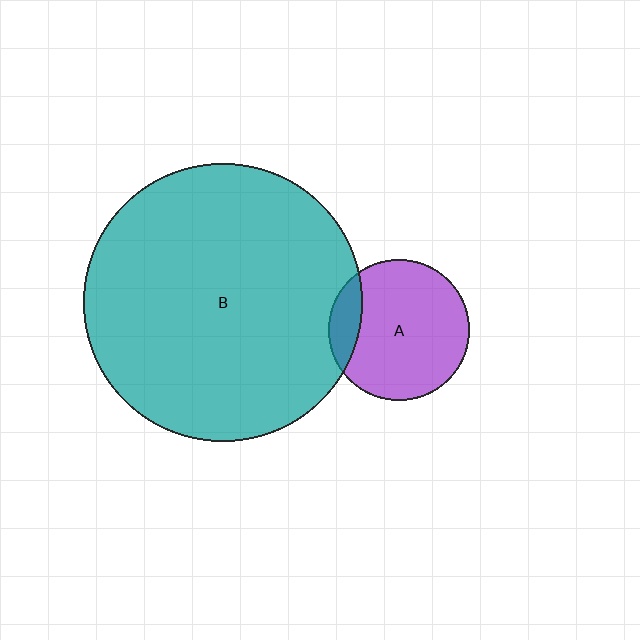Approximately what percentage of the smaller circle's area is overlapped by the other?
Approximately 15%.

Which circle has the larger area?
Circle B (teal).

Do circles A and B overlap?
Yes.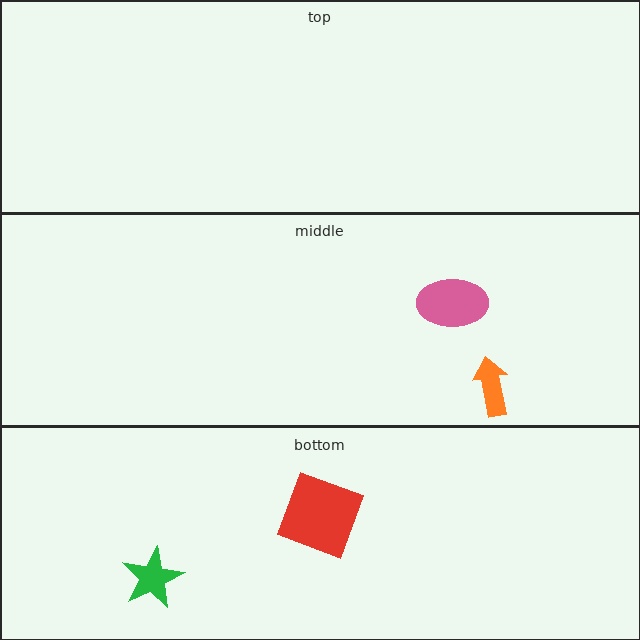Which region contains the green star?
The bottom region.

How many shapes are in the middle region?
2.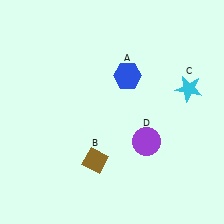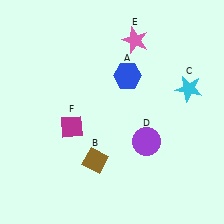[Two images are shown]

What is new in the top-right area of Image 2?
A pink star (E) was added in the top-right area of Image 2.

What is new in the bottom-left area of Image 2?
A magenta diamond (F) was added in the bottom-left area of Image 2.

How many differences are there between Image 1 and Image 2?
There are 2 differences between the two images.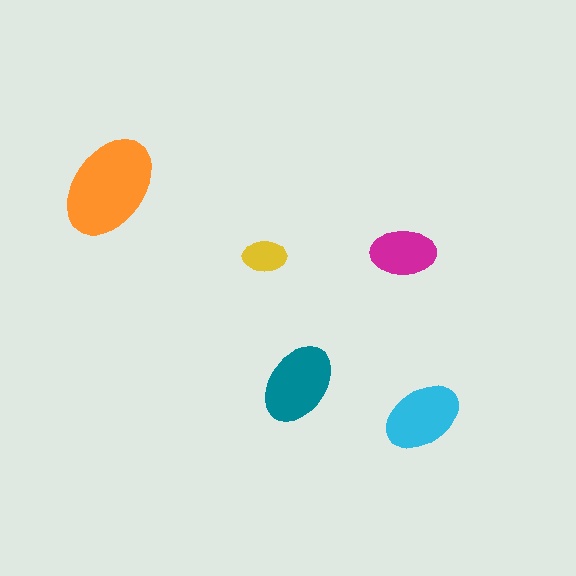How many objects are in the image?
There are 5 objects in the image.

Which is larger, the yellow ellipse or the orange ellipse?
The orange one.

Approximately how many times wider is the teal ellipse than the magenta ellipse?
About 1.5 times wider.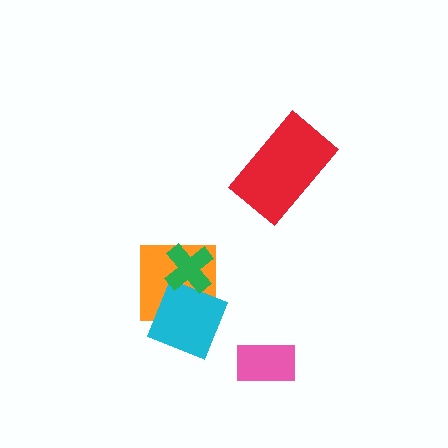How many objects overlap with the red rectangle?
0 objects overlap with the red rectangle.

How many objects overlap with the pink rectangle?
0 objects overlap with the pink rectangle.